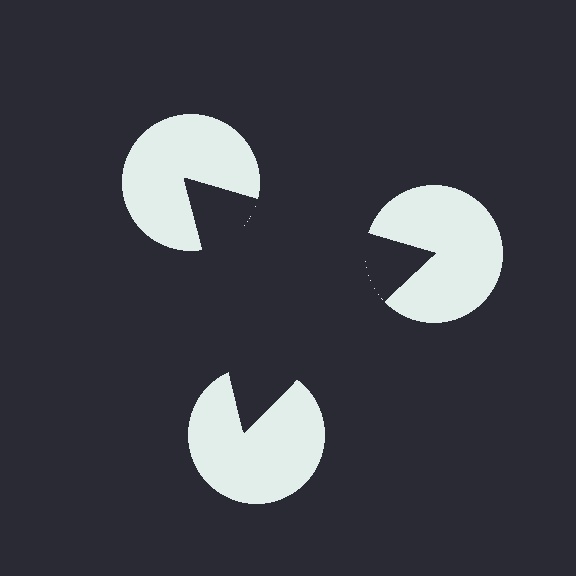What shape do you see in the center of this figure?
An illusory triangle — its edges are inferred from the aligned wedge cuts in the pac-man discs, not physically drawn.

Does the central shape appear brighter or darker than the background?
It typically appears slightly darker than the background, even though no actual brightness change is drawn.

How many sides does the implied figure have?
3 sides.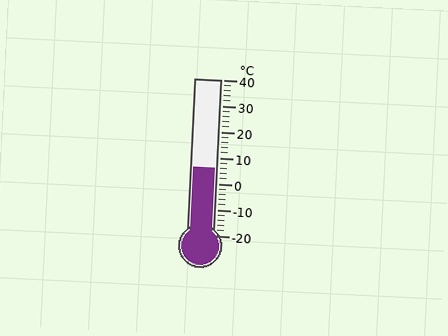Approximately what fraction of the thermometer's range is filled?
The thermometer is filled to approximately 45% of its range.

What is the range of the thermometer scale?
The thermometer scale ranges from -20°C to 40°C.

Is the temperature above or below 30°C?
The temperature is below 30°C.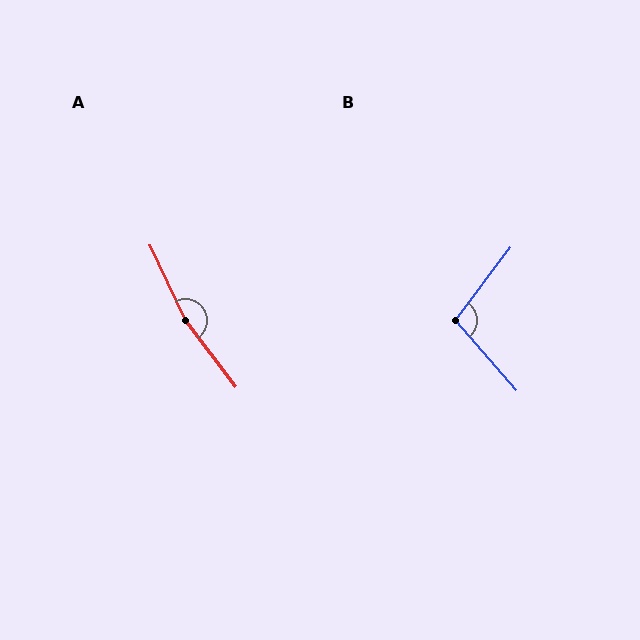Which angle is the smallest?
B, at approximately 102 degrees.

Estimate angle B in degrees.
Approximately 102 degrees.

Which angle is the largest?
A, at approximately 168 degrees.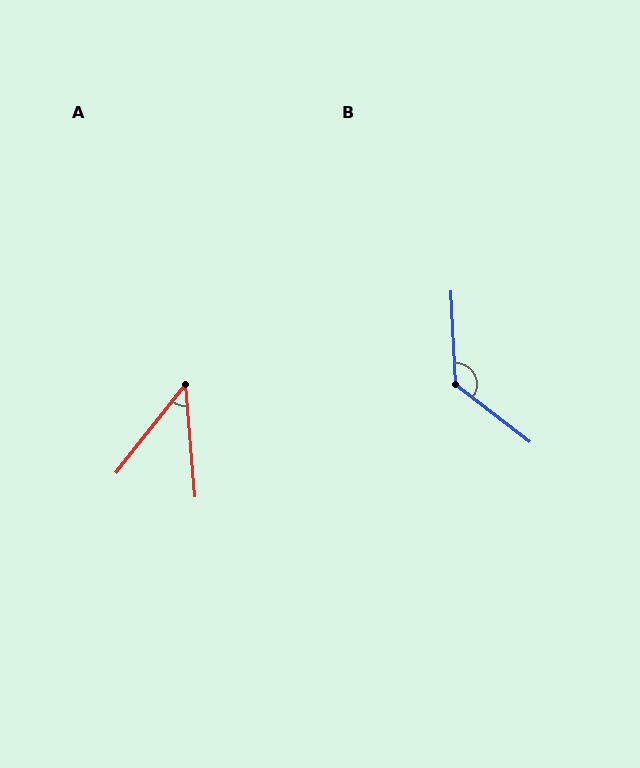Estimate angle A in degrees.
Approximately 43 degrees.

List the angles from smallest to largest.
A (43°), B (130°).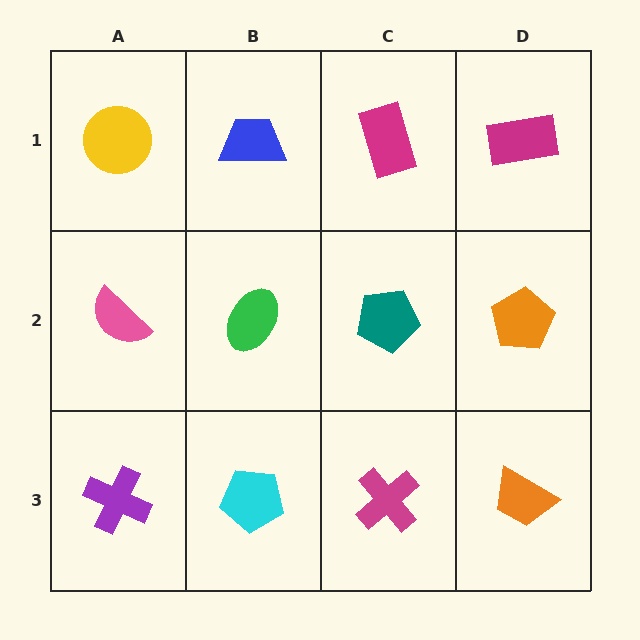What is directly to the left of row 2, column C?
A green ellipse.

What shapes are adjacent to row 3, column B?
A green ellipse (row 2, column B), a purple cross (row 3, column A), a magenta cross (row 3, column C).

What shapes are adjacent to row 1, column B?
A green ellipse (row 2, column B), a yellow circle (row 1, column A), a magenta rectangle (row 1, column C).